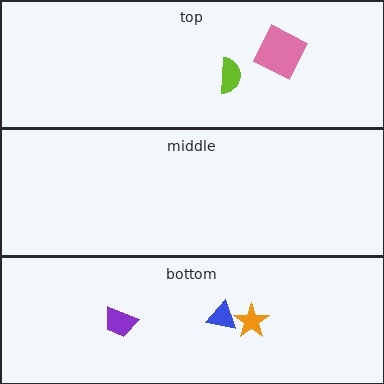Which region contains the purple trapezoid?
The bottom region.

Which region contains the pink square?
The top region.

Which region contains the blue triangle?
The bottom region.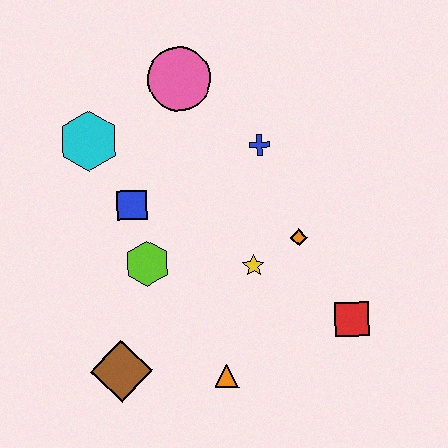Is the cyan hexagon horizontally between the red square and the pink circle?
No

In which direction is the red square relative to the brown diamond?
The red square is to the right of the brown diamond.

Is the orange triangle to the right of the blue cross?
No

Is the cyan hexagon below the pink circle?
Yes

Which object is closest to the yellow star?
The orange diamond is closest to the yellow star.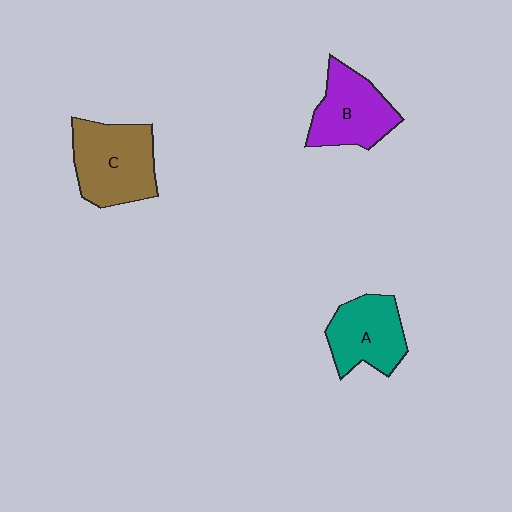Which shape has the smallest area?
Shape A (teal).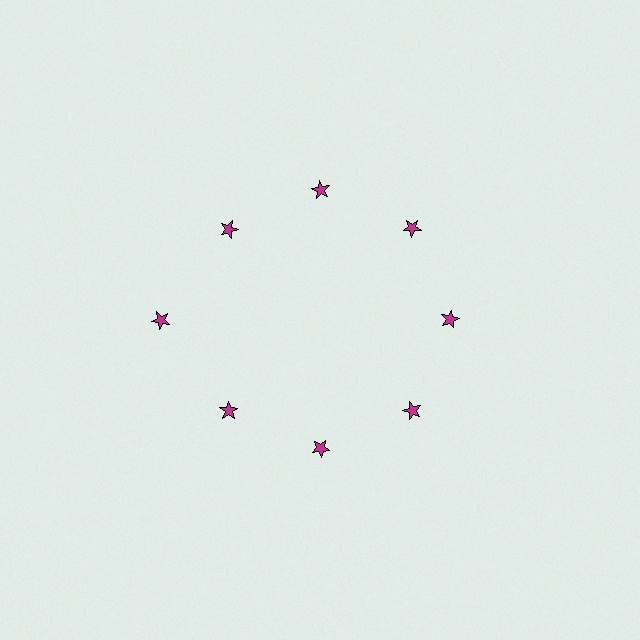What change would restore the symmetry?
The symmetry would be restored by moving it inward, back onto the ring so that all 8 stars sit at equal angles and equal distance from the center.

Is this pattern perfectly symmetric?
No. The 8 magenta stars are arranged in a ring, but one element near the 9 o'clock position is pushed outward from the center, breaking the 8-fold rotational symmetry.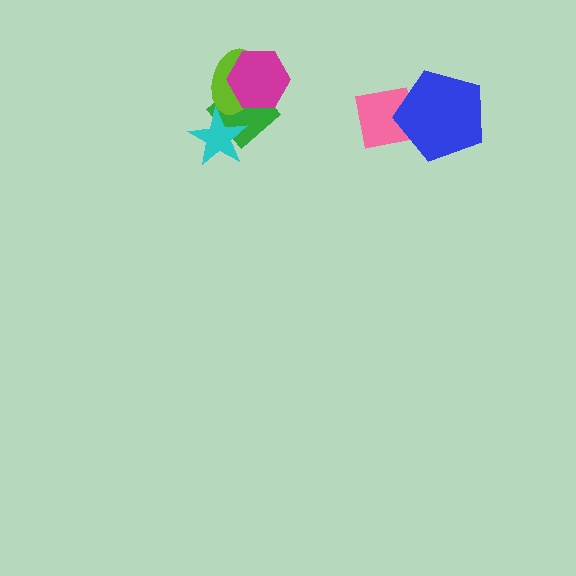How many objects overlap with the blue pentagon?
1 object overlaps with the blue pentagon.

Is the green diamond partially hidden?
Yes, it is partially covered by another shape.